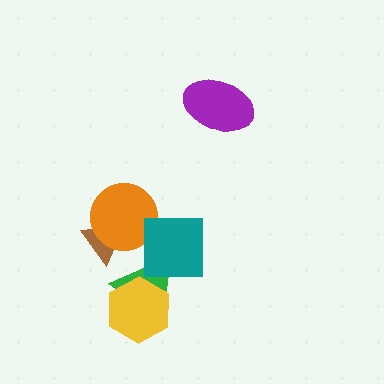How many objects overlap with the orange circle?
1 object overlaps with the orange circle.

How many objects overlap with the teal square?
1 object overlaps with the teal square.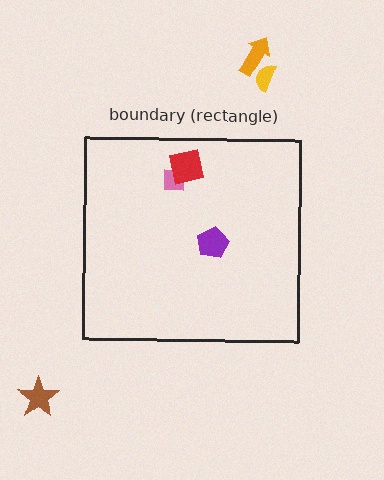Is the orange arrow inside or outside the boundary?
Outside.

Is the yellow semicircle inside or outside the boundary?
Outside.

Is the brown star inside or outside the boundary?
Outside.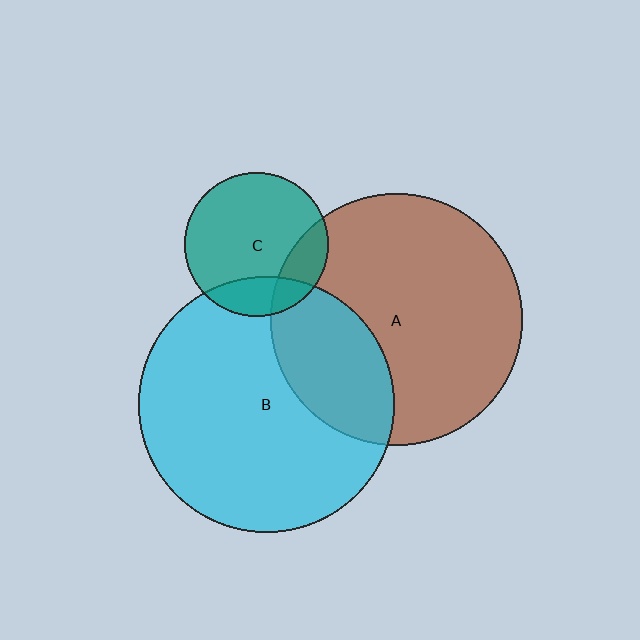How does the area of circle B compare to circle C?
Approximately 3.1 times.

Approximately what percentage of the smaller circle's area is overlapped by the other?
Approximately 30%.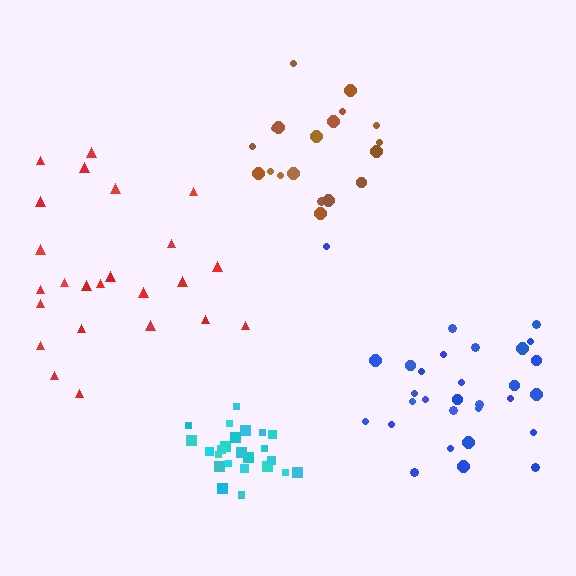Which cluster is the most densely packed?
Cyan.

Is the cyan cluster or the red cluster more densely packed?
Cyan.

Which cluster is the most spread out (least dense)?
Red.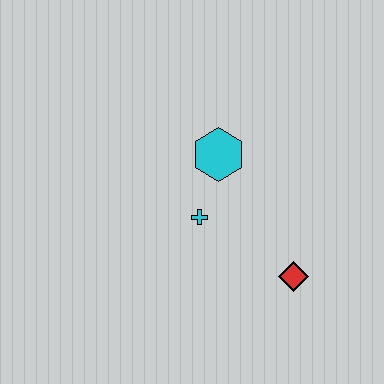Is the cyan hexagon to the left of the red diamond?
Yes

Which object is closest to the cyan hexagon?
The cyan cross is closest to the cyan hexagon.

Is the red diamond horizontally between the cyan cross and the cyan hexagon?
No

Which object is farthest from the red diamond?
The cyan hexagon is farthest from the red diamond.